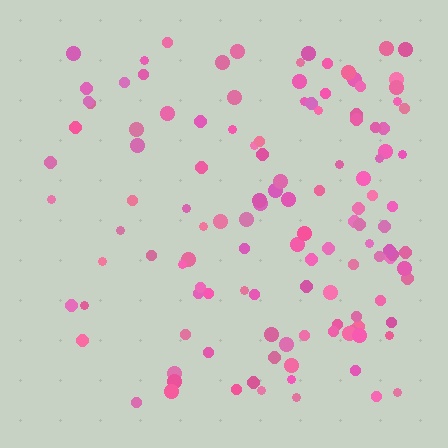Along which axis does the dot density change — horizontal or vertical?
Horizontal.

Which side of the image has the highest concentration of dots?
The right.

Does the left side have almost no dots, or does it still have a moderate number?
Still a moderate number, just noticeably fewer than the right.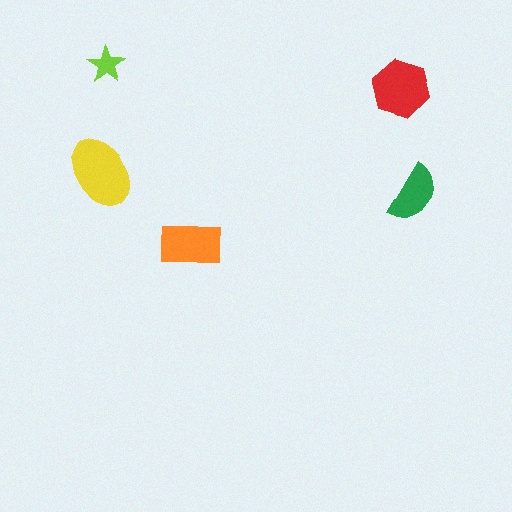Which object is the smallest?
The lime star.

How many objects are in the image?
There are 5 objects in the image.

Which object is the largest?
The yellow ellipse.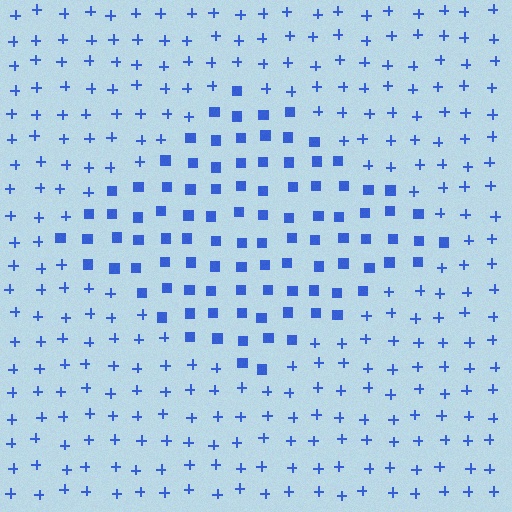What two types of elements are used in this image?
The image uses squares inside the diamond region and plus signs outside it.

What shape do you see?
I see a diamond.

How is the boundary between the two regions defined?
The boundary is defined by a change in element shape: squares inside vs. plus signs outside. All elements share the same color and spacing.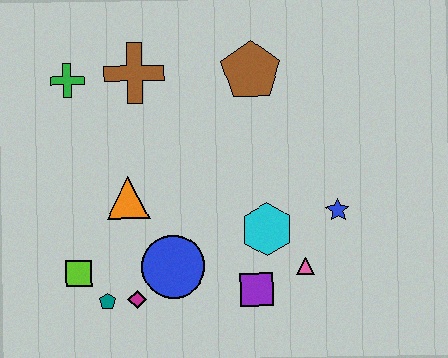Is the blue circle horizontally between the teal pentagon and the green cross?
No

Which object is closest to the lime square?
The teal pentagon is closest to the lime square.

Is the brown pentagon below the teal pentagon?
No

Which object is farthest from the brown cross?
The pink triangle is farthest from the brown cross.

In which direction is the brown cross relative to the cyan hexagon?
The brown cross is above the cyan hexagon.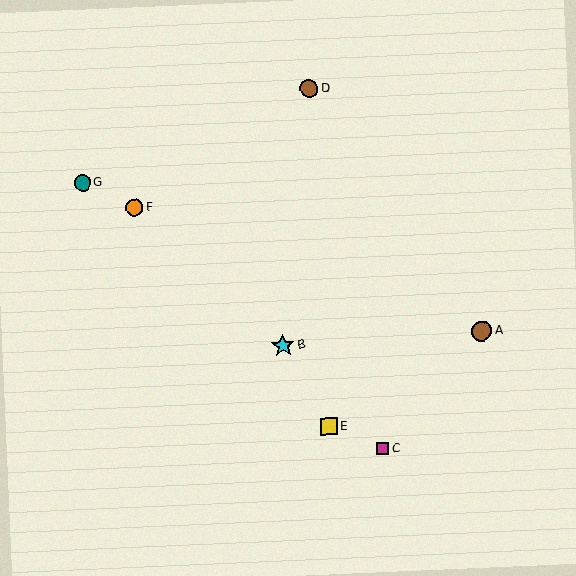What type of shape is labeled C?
Shape C is a magenta square.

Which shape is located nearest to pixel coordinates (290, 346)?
The cyan star (labeled B) at (283, 346) is nearest to that location.